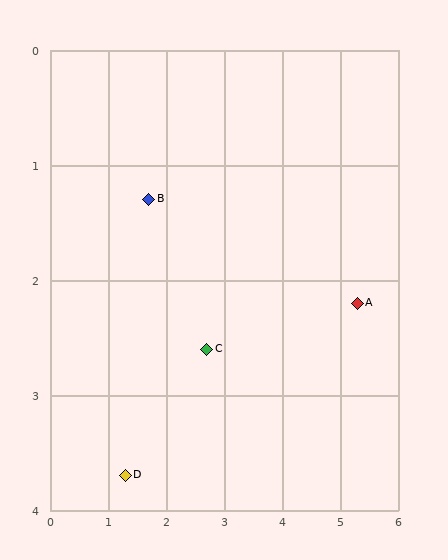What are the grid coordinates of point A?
Point A is at approximately (5.3, 2.2).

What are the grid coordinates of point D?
Point D is at approximately (1.3, 3.7).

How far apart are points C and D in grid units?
Points C and D are about 1.8 grid units apart.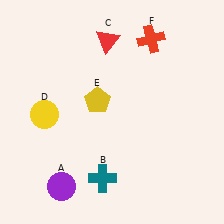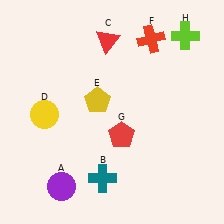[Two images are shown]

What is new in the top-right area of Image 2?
A lime cross (H) was added in the top-right area of Image 2.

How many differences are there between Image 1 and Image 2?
There are 2 differences between the two images.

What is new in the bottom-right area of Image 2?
A red pentagon (G) was added in the bottom-right area of Image 2.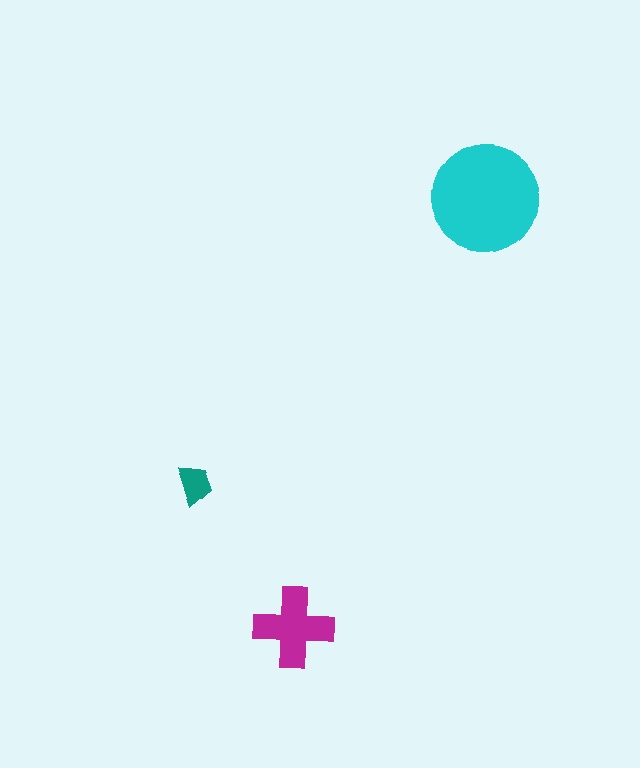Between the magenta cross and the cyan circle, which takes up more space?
The cyan circle.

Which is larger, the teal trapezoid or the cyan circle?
The cyan circle.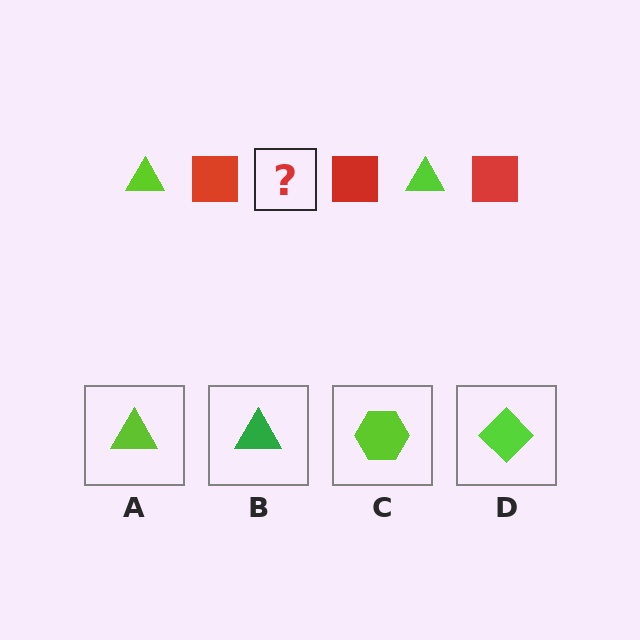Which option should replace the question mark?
Option A.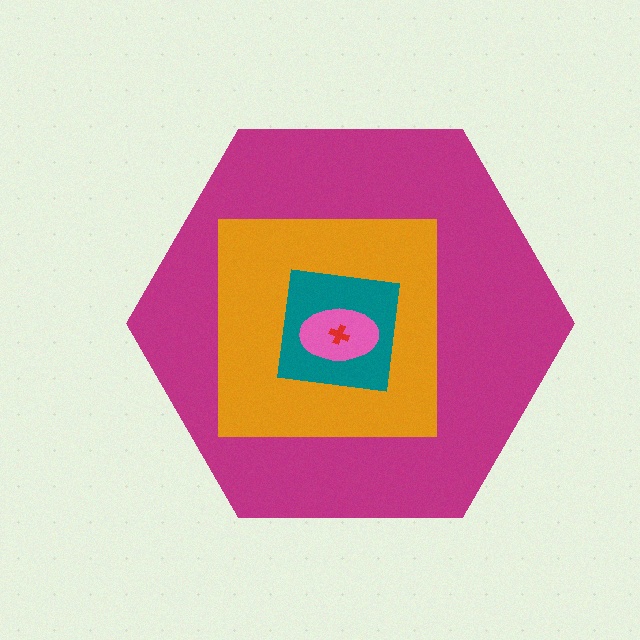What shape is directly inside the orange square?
The teal square.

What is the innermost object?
The red cross.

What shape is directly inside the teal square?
The pink ellipse.